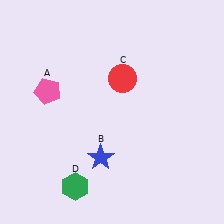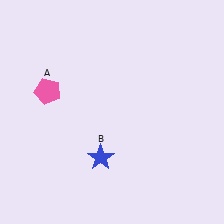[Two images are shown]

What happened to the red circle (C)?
The red circle (C) was removed in Image 2. It was in the top-right area of Image 1.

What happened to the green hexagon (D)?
The green hexagon (D) was removed in Image 2. It was in the bottom-left area of Image 1.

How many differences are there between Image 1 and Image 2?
There are 2 differences between the two images.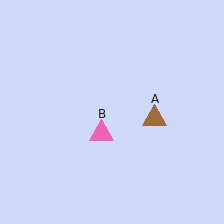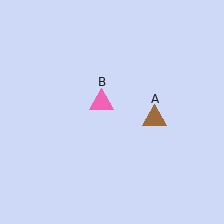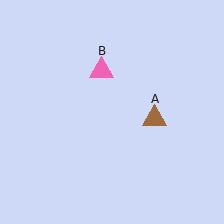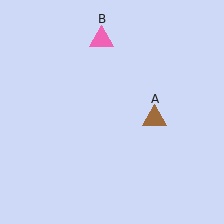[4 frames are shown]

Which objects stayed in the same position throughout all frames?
Brown triangle (object A) remained stationary.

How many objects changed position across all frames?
1 object changed position: pink triangle (object B).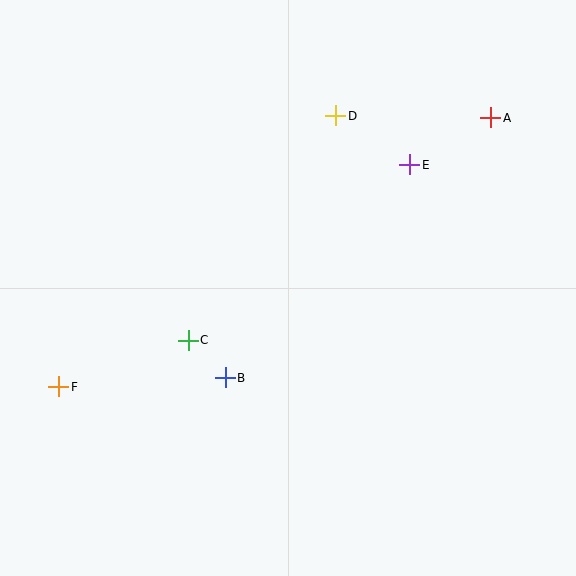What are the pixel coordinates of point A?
Point A is at (491, 118).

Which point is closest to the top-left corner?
Point D is closest to the top-left corner.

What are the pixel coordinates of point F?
Point F is at (59, 387).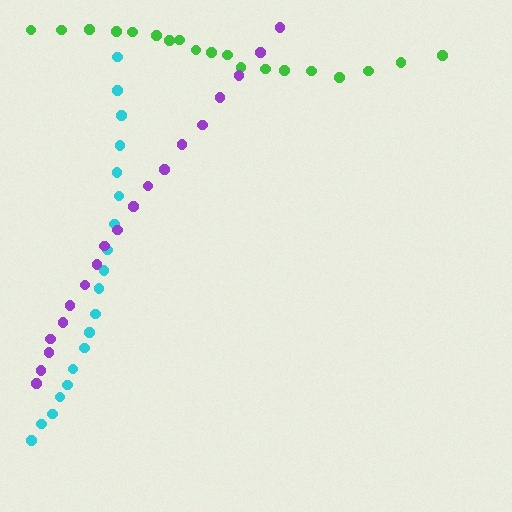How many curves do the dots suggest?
There are 3 distinct paths.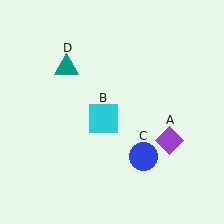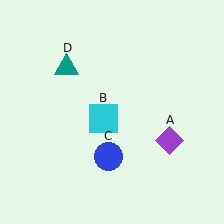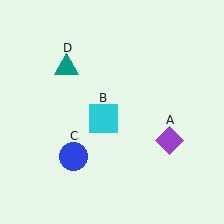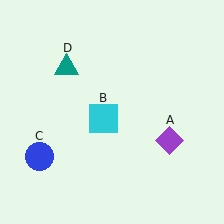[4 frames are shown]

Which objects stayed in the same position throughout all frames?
Purple diamond (object A) and cyan square (object B) and teal triangle (object D) remained stationary.